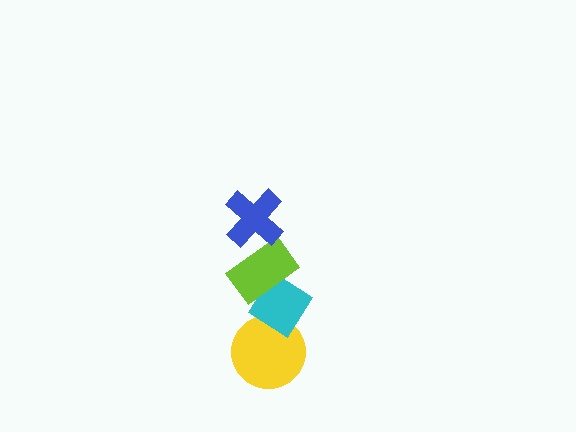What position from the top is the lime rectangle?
The lime rectangle is 2nd from the top.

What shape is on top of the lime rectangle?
The blue cross is on top of the lime rectangle.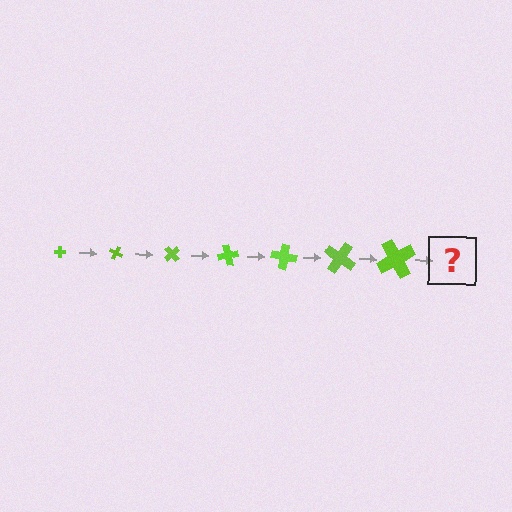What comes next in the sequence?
The next element should be a cross, larger than the previous one and rotated 175 degrees from the start.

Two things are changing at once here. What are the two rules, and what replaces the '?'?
The two rules are that the cross grows larger each step and it rotates 25 degrees each step. The '?' should be a cross, larger than the previous one and rotated 175 degrees from the start.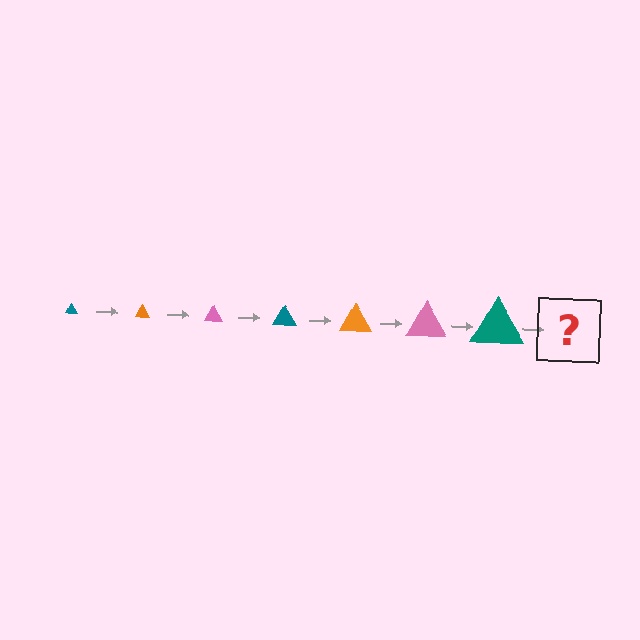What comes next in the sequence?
The next element should be an orange triangle, larger than the previous one.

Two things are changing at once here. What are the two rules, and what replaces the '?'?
The two rules are that the triangle grows larger each step and the color cycles through teal, orange, and pink. The '?' should be an orange triangle, larger than the previous one.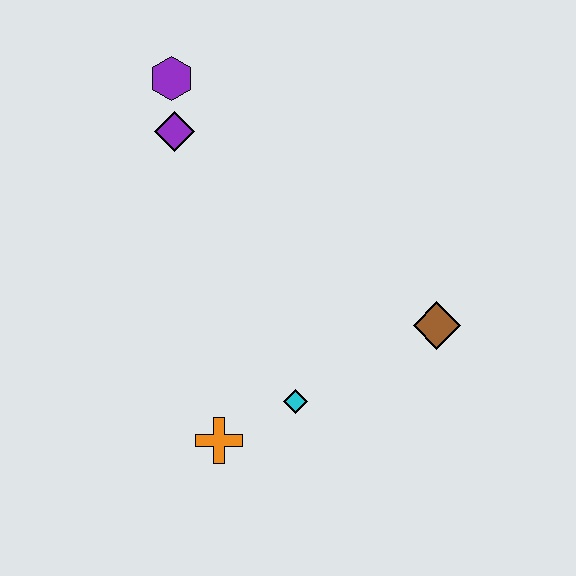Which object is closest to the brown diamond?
The cyan diamond is closest to the brown diamond.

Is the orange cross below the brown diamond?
Yes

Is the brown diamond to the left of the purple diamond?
No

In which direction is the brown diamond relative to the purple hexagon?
The brown diamond is to the right of the purple hexagon.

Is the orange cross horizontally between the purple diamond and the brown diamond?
Yes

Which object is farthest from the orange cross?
The purple hexagon is farthest from the orange cross.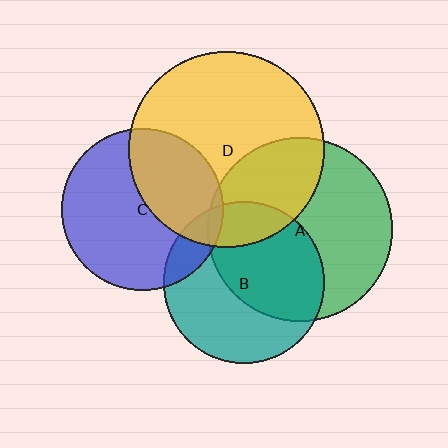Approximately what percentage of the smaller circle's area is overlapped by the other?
Approximately 5%.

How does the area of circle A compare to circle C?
Approximately 1.3 times.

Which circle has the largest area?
Circle D (yellow).